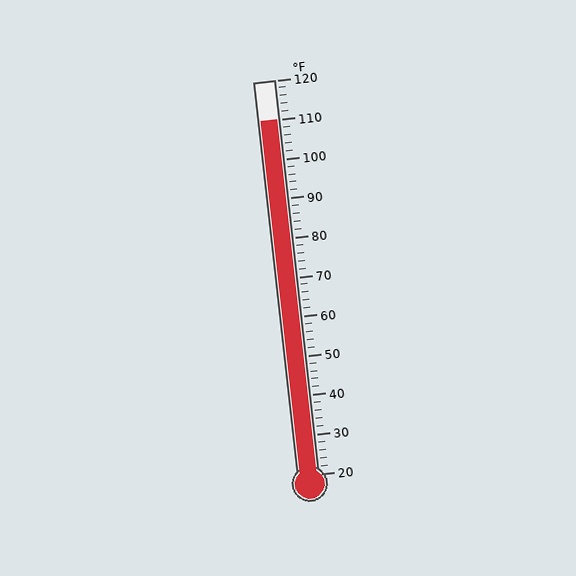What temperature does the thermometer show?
The thermometer shows approximately 110°F.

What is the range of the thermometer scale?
The thermometer scale ranges from 20°F to 120°F.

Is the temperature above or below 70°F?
The temperature is above 70°F.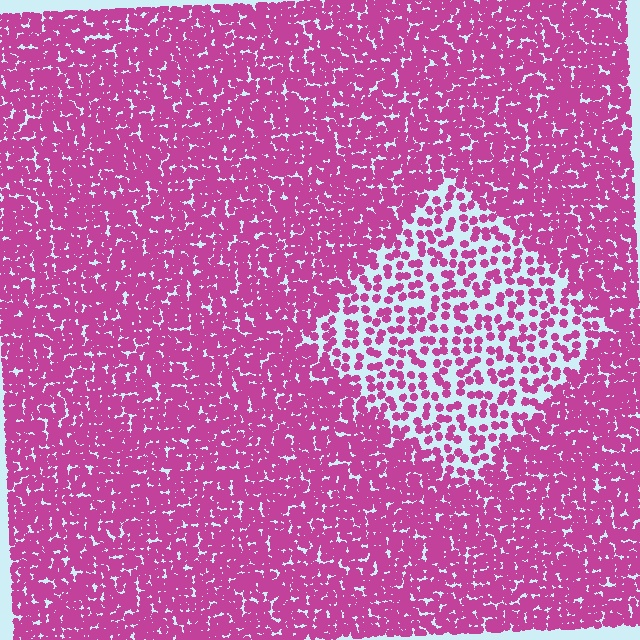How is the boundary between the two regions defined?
The boundary is defined by a change in element density (approximately 2.4x ratio). All elements are the same color, size, and shape.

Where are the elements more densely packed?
The elements are more densely packed outside the diamond boundary.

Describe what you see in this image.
The image contains small magenta elements arranged at two different densities. A diamond-shaped region is visible where the elements are less densely packed than the surrounding area.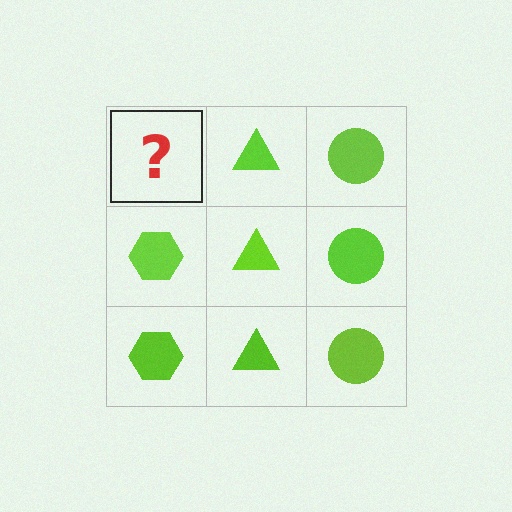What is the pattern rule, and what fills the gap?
The rule is that each column has a consistent shape. The gap should be filled with a lime hexagon.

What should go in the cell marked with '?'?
The missing cell should contain a lime hexagon.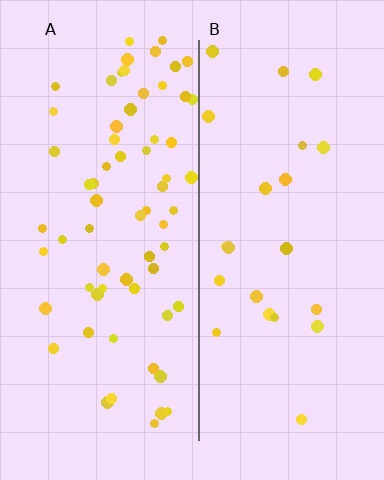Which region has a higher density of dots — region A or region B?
A (the left).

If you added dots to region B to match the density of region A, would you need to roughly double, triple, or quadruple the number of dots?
Approximately triple.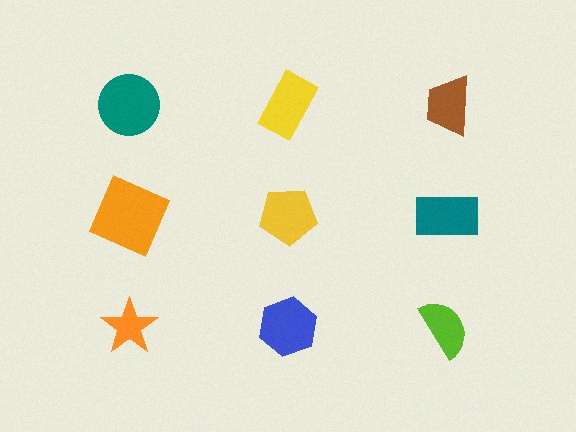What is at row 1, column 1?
A teal circle.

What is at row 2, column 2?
A yellow pentagon.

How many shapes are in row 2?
3 shapes.